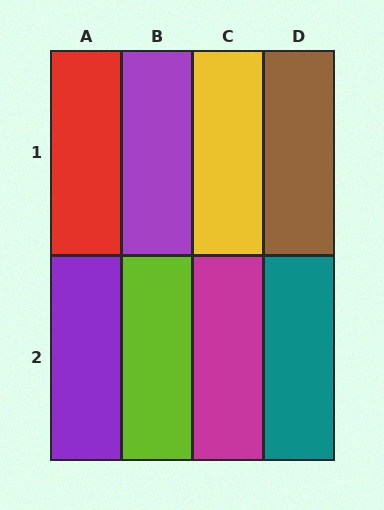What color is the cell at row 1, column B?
Purple.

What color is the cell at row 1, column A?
Red.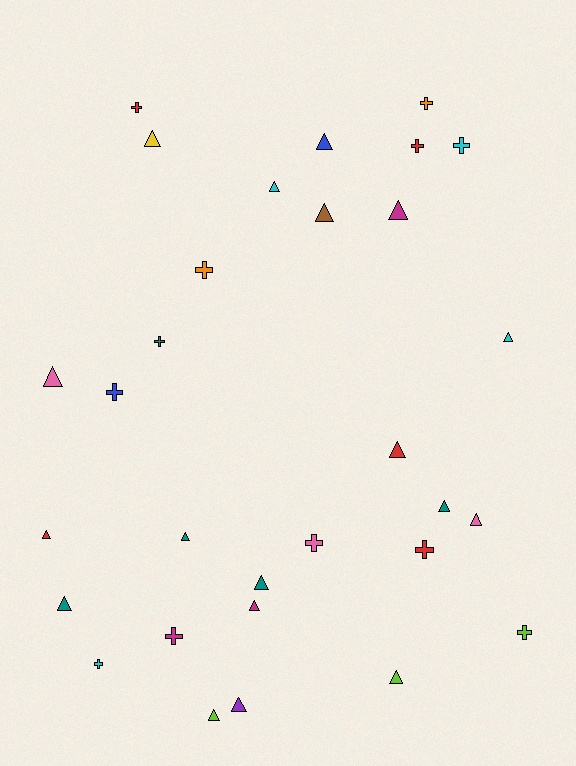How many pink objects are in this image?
There are 3 pink objects.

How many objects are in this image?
There are 30 objects.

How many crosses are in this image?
There are 12 crosses.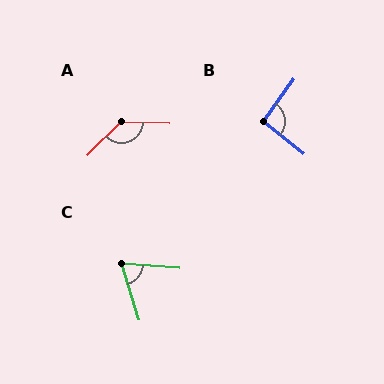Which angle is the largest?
A, at approximately 134 degrees.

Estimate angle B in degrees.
Approximately 93 degrees.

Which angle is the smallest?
C, at approximately 67 degrees.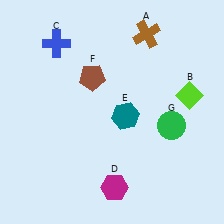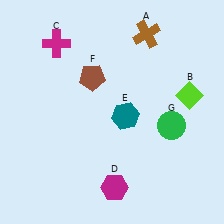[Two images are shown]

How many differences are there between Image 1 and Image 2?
There is 1 difference between the two images.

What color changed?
The cross (C) changed from blue in Image 1 to magenta in Image 2.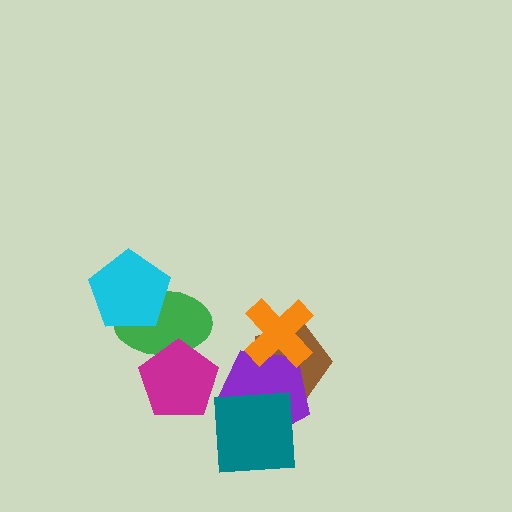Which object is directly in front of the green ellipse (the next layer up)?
The cyan pentagon is directly in front of the green ellipse.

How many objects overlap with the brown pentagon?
2 objects overlap with the brown pentagon.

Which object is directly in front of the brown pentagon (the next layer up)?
The purple pentagon is directly in front of the brown pentagon.